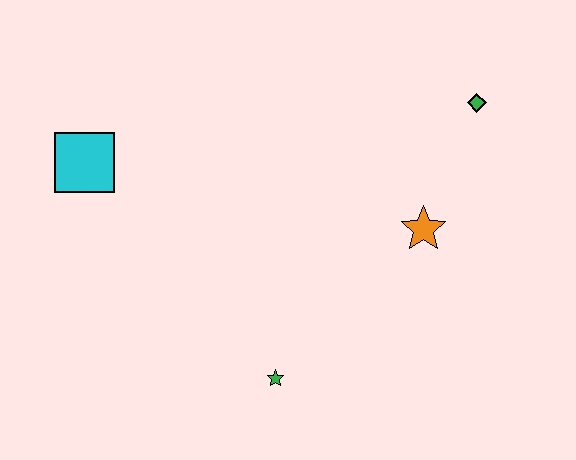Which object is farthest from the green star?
The green diamond is farthest from the green star.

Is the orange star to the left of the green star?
No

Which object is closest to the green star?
The orange star is closest to the green star.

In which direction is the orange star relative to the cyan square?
The orange star is to the right of the cyan square.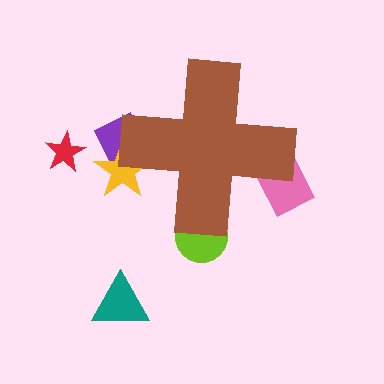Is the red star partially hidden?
No, the red star is fully visible.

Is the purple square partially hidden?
Yes, the purple square is partially hidden behind the brown cross.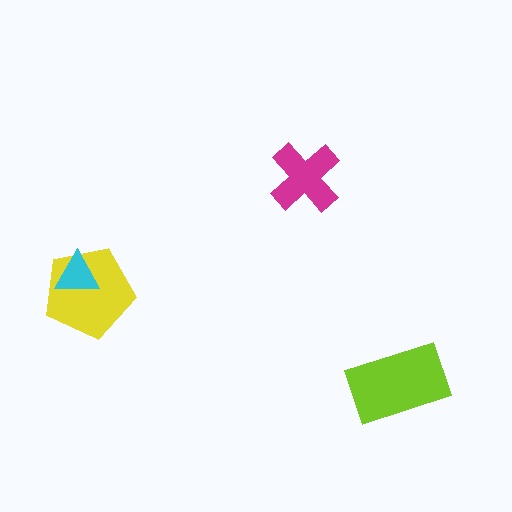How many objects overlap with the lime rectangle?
0 objects overlap with the lime rectangle.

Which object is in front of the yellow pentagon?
The cyan triangle is in front of the yellow pentagon.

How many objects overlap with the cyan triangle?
1 object overlaps with the cyan triangle.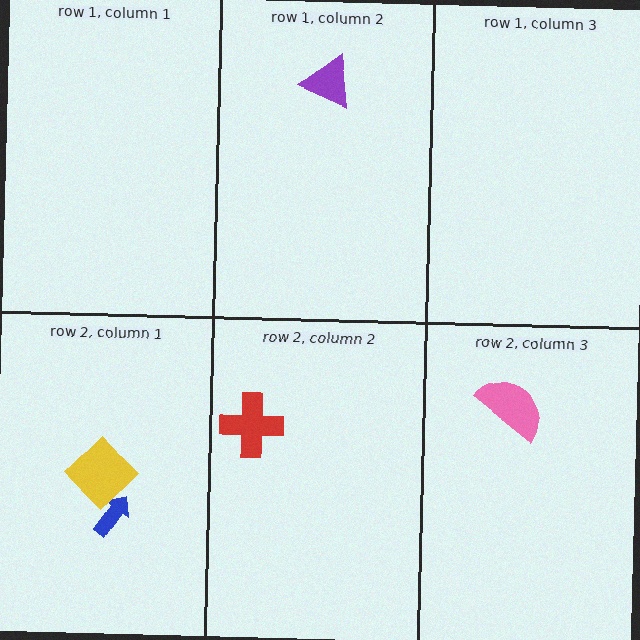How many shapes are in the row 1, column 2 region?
1.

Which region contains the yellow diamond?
The row 2, column 1 region.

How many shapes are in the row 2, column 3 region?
1.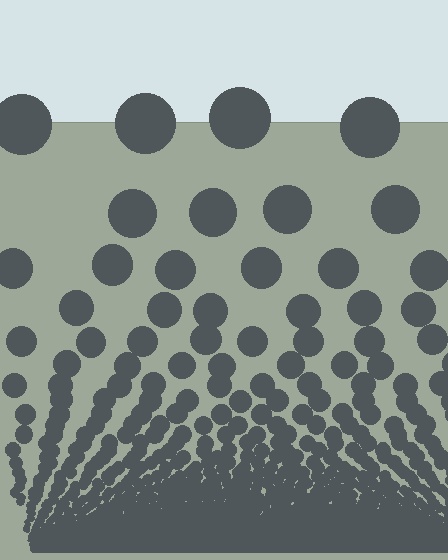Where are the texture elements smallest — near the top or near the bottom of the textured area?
Near the bottom.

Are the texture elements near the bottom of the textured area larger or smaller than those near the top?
Smaller. The gradient is inverted — elements near the bottom are smaller and denser.